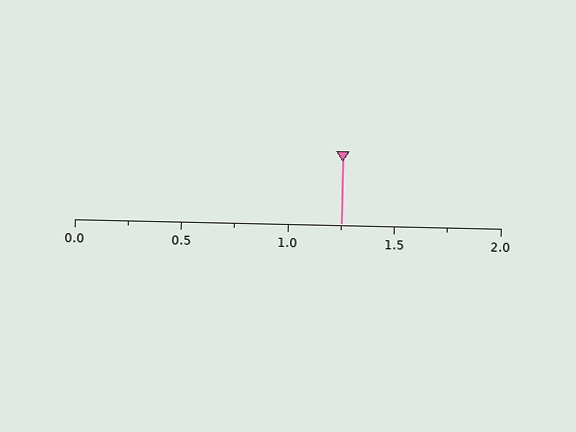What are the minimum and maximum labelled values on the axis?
The axis runs from 0.0 to 2.0.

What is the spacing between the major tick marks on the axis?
The major ticks are spaced 0.5 apart.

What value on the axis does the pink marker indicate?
The marker indicates approximately 1.25.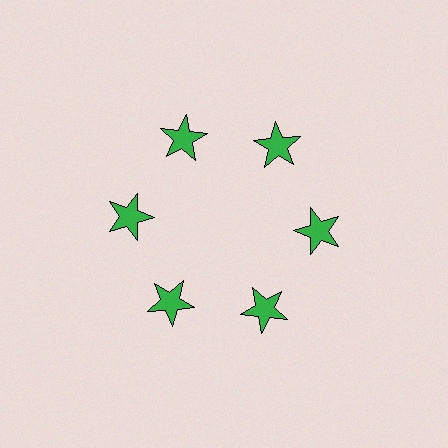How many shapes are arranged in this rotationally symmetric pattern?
There are 6 shapes, arranged in 6 groups of 1.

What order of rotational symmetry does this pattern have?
This pattern has 6-fold rotational symmetry.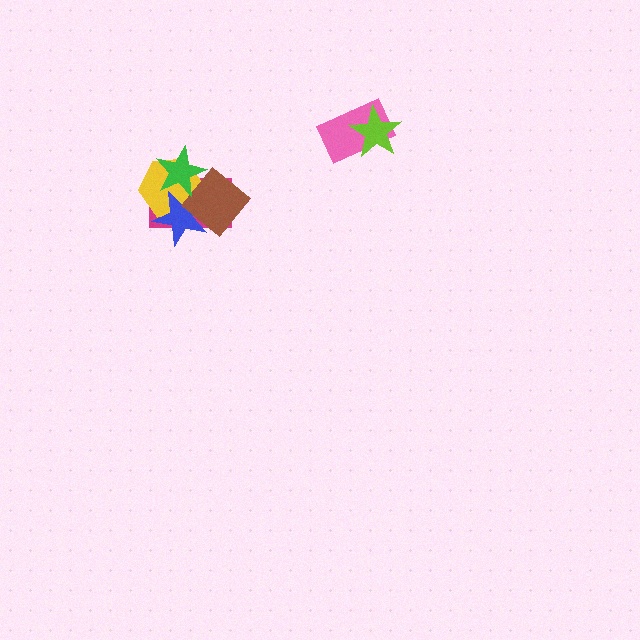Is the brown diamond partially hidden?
Yes, it is partially covered by another shape.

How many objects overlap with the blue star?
4 objects overlap with the blue star.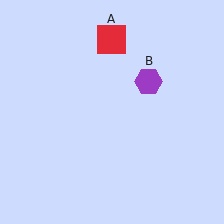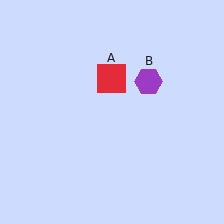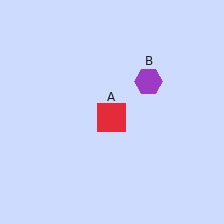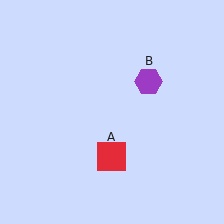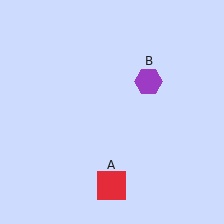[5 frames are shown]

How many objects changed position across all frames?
1 object changed position: red square (object A).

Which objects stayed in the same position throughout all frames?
Purple hexagon (object B) remained stationary.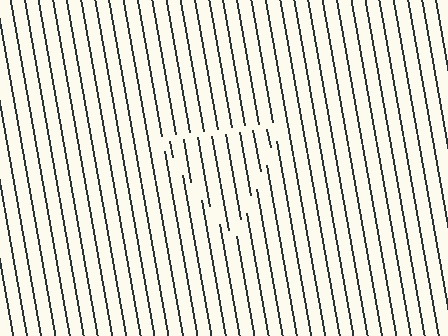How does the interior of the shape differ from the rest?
The interior of the shape contains the same grating, shifted by half a period — the contour is defined by the phase discontinuity where line-ends from the inner and outer gratings abut.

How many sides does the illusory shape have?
3 sides — the line-ends trace a triangle.